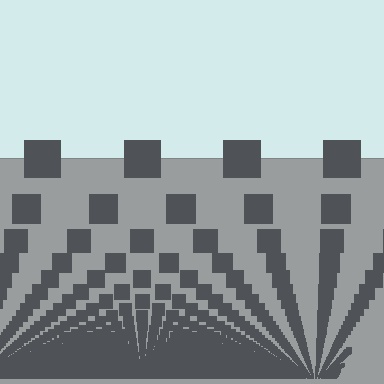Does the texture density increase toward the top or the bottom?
Density increases toward the bottom.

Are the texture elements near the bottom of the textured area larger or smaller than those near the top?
Smaller. The gradient is inverted — elements near the bottom are smaller and denser.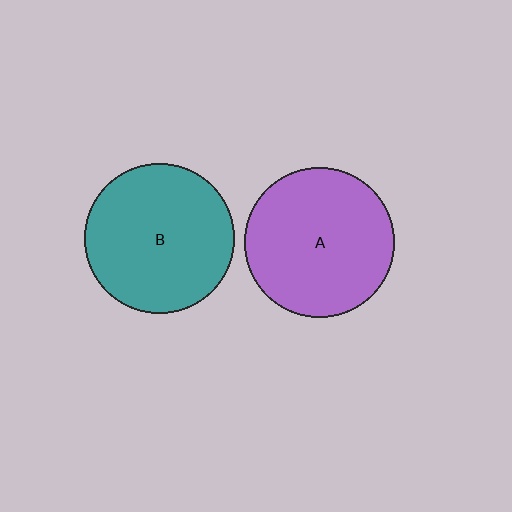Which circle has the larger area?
Circle B (teal).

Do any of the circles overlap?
No, none of the circles overlap.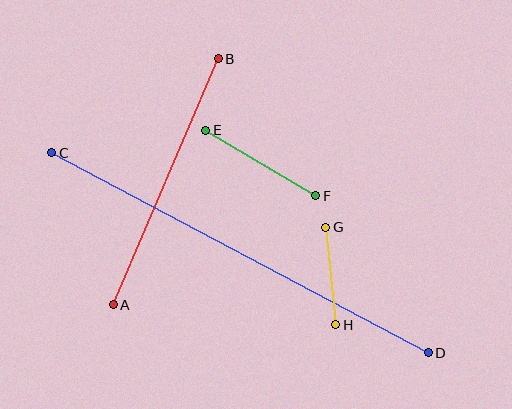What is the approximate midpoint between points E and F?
The midpoint is at approximately (261, 163) pixels.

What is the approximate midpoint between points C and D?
The midpoint is at approximately (240, 253) pixels.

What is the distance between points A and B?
The distance is approximately 268 pixels.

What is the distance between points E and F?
The distance is approximately 128 pixels.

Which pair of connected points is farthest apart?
Points C and D are farthest apart.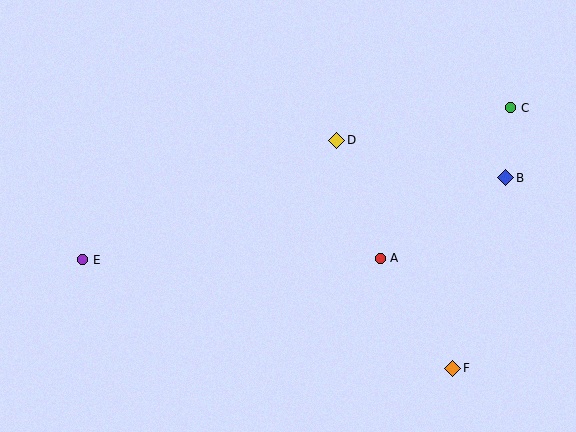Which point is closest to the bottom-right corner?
Point F is closest to the bottom-right corner.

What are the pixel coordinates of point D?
Point D is at (337, 140).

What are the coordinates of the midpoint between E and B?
The midpoint between E and B is at (294, 219).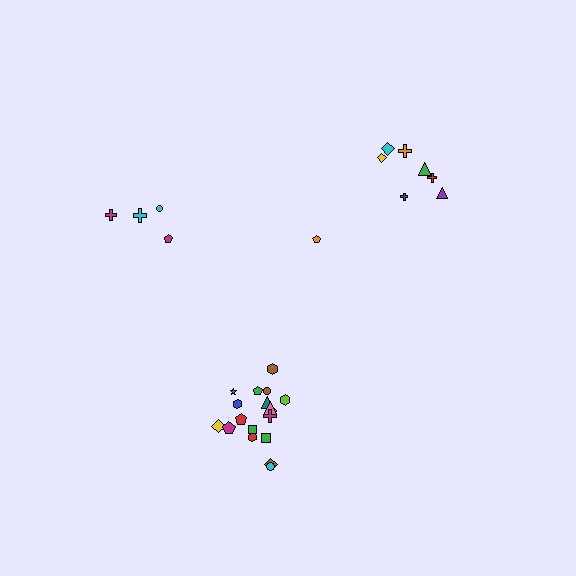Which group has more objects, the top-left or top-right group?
The top-right group.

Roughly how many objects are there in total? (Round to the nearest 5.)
Roughly 30 objects in total.